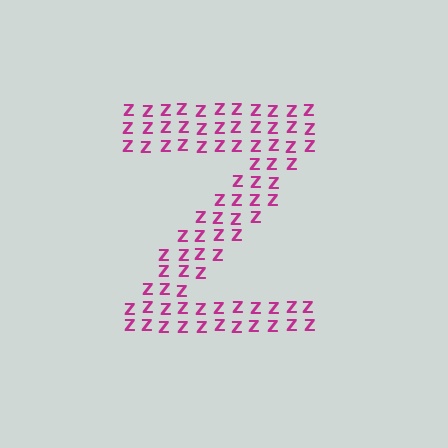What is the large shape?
The large shape is the letter Z.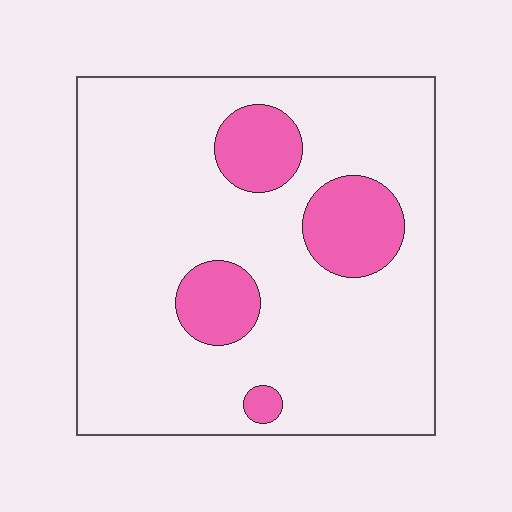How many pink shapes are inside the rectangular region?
4.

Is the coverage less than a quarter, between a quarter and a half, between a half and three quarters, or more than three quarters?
Less than a quarter.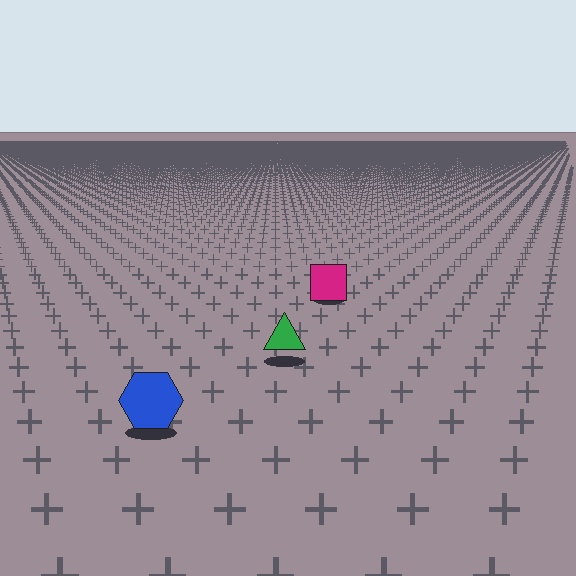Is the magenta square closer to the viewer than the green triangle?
No. The green triangle is closer — you can tell from the texture gradient: the ground texture is coarser near it.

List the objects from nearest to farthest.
From nearest to farthest: the blue hexagon, the green triangle, the magenta square.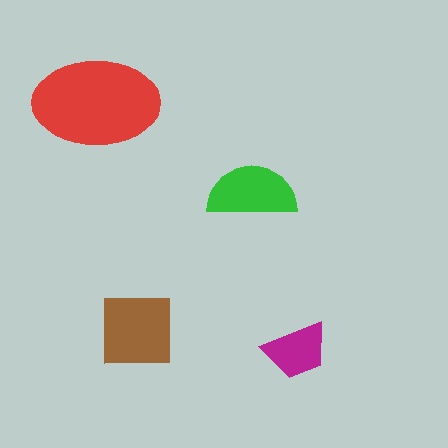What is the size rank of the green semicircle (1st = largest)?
3rd.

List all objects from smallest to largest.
The magenta trapezoid, the green semicircle, the brown square, the red ellipse.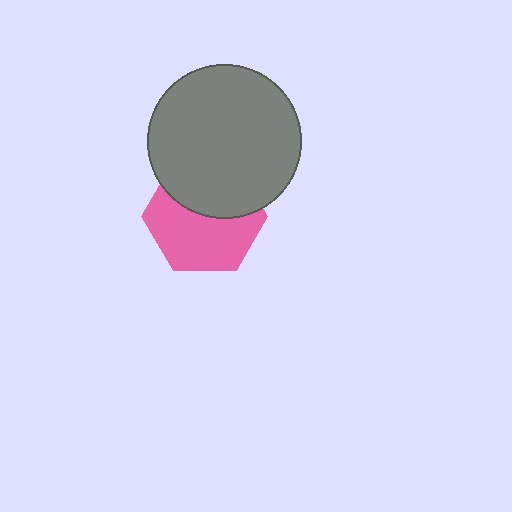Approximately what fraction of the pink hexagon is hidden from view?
Roughly 42% of the pink hexagon is hidden behind the gray circle.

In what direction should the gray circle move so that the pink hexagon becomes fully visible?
The gray circle should move up. That is the shortest direction to clear the overlap and leave the pink hexagon fully visible.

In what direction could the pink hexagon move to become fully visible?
The pink hexagon could move down. That would shift it out from behind the gray circle entirely.